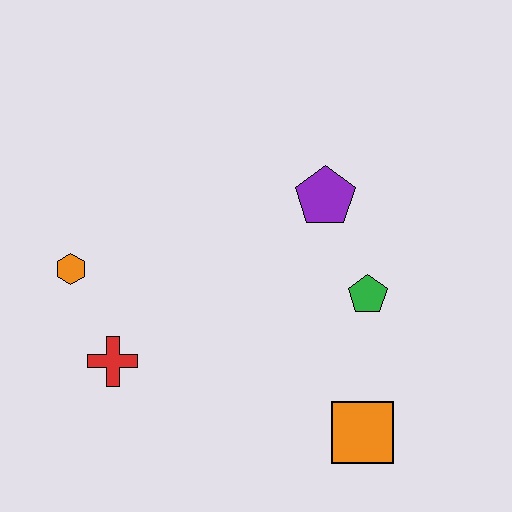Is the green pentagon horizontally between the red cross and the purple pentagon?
No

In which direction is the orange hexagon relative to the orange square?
The orange hexagon is to the left of the orange square.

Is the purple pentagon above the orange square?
Yes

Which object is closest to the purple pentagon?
The green pentagon is closest to the purple pentagon.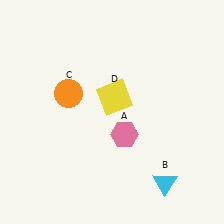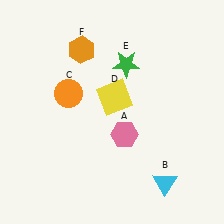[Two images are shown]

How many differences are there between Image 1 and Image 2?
There are 2 differences between the two images.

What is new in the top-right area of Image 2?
A green star (E) was added in the top-right area of Image 2.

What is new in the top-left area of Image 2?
An orange hexagon (F) was added in the top-left area of Image 2.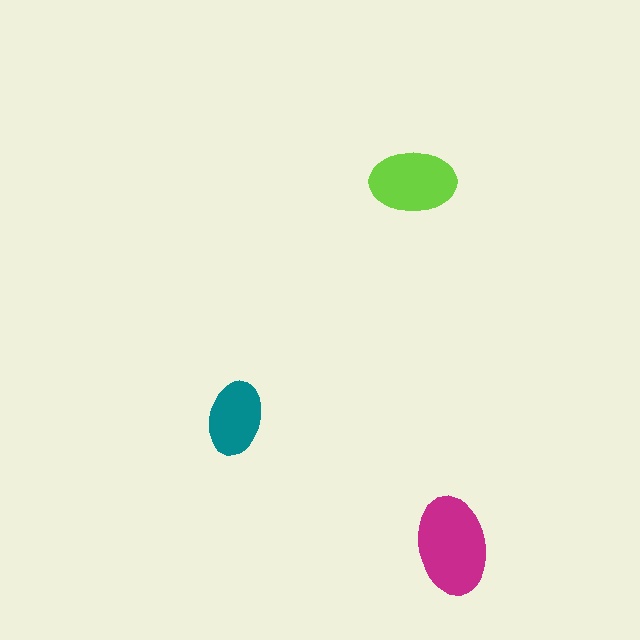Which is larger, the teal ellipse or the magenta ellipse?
The magenta one.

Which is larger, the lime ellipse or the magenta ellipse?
The magenta one.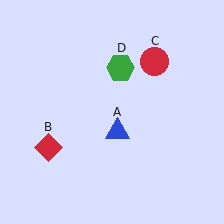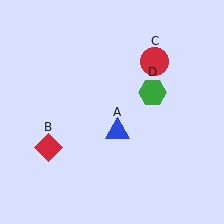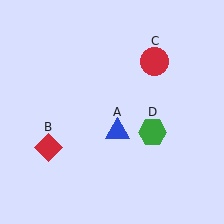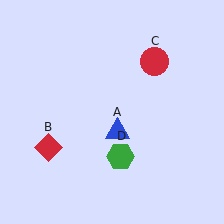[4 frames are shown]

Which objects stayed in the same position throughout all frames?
Blue triangle (object A) and red diamond (object B) and red circle (object C) remained stationary.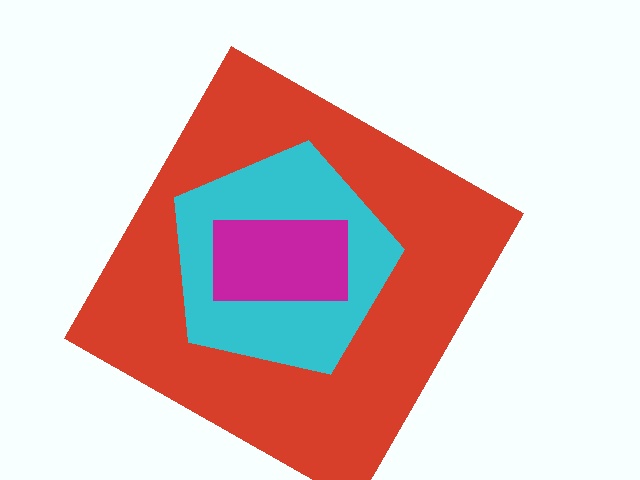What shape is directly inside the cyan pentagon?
The magenta rectangle.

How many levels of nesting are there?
3.